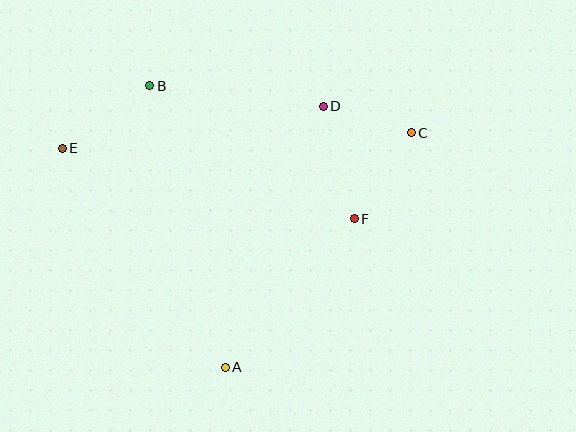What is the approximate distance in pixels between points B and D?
The distance between B and D is approximately 175 pixels.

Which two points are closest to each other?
Points C and D are closest to each other.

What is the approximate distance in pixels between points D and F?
The distance between D and F is approximately 117 pixels.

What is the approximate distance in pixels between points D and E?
The distance between D and E is approximately 264 pixels.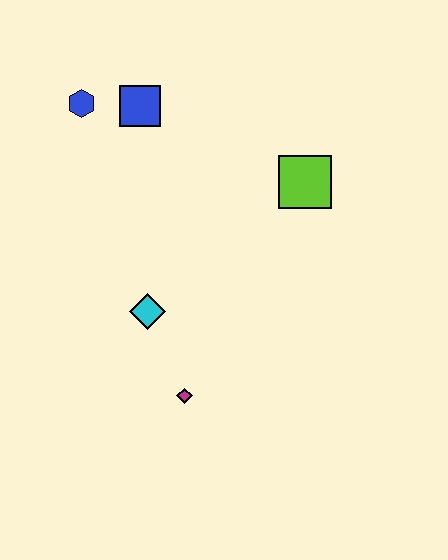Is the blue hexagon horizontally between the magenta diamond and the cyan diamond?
No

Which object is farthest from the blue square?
The magenta diamond is farthest from the blue square.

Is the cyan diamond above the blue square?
No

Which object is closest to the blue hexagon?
The blue square is closest to the blue hexagon.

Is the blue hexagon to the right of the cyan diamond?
No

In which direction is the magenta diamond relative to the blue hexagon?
The magenta diamond is below the blue hexagon.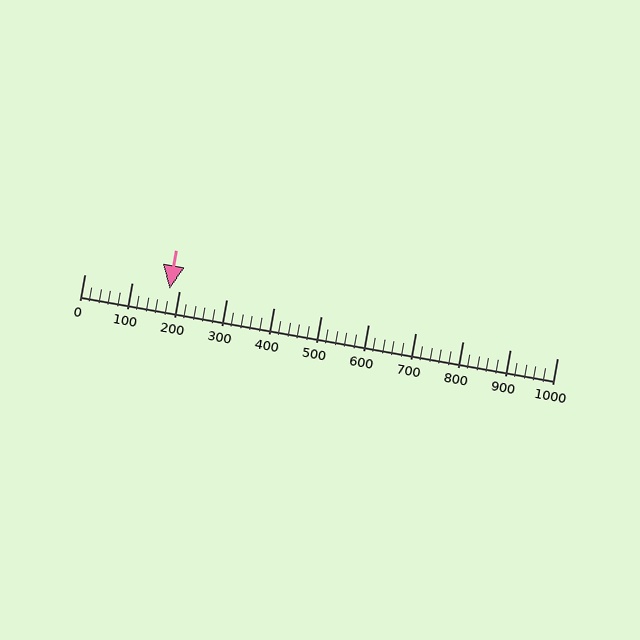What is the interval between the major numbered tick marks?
The major tick marks are spaced 100 units apart.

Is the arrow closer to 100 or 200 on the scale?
The arrow is closer to 200.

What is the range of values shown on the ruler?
The ruler shows values from 0 to 1000.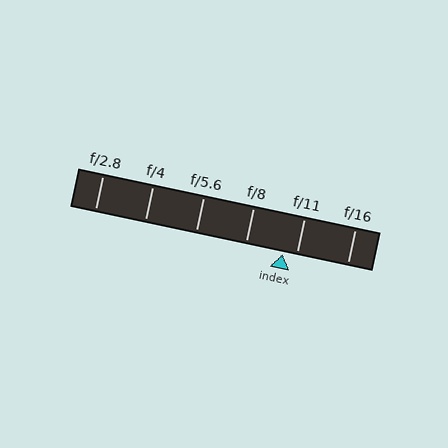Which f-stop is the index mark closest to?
The index mark is closest to f/11.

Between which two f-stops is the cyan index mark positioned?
The index mark is between f/8 and f/11.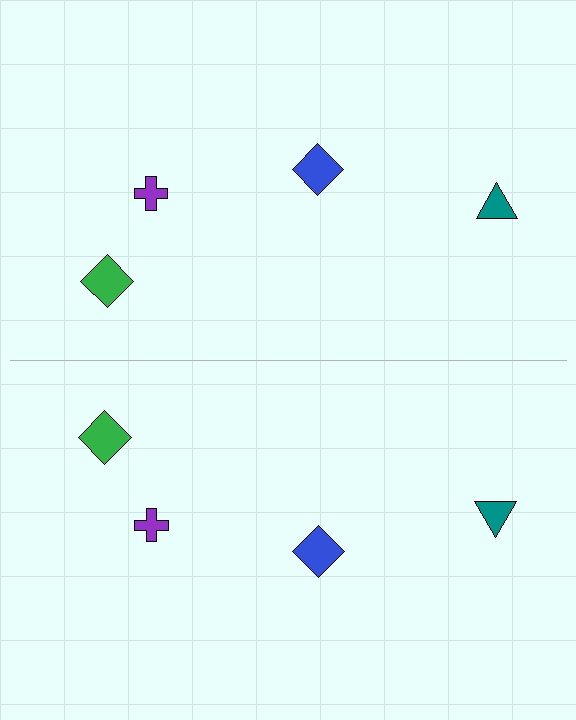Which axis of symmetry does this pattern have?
The pattern has a horizontal axis of symmetry running through the center of the image.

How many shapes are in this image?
There are 8 shapes in this image.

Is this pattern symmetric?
Yes, this pattern has bilateral (reflection) symmetry.